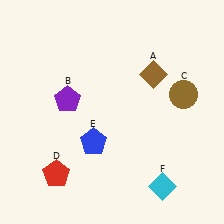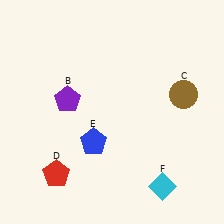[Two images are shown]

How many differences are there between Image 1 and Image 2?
There is 1 difference between the two images.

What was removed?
The brown diamond (A) was removed in Image 2.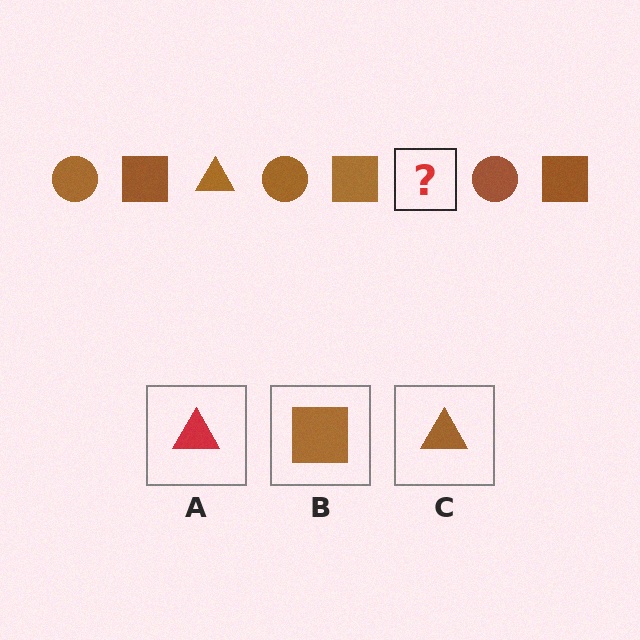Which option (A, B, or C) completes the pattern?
C.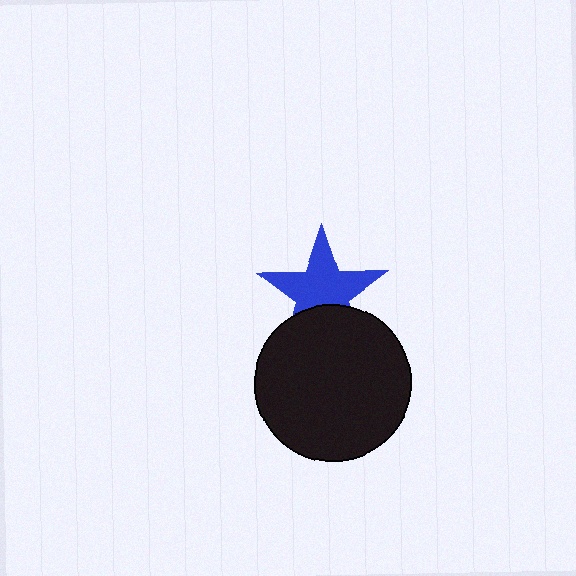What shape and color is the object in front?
The object in front is a black circle.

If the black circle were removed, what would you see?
You would see the complete blue star.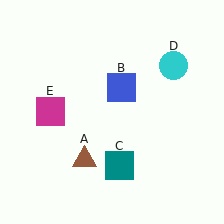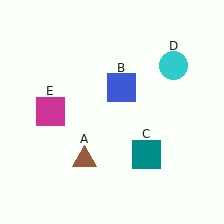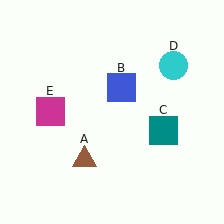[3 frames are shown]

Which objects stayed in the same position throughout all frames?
Brown triangle (object A) and blue square (object B) and cyan circle (object D) and magenta square (object E) remained stationary.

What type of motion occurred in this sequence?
The teal square (object C) rotated counterclockwise around the center of the scene.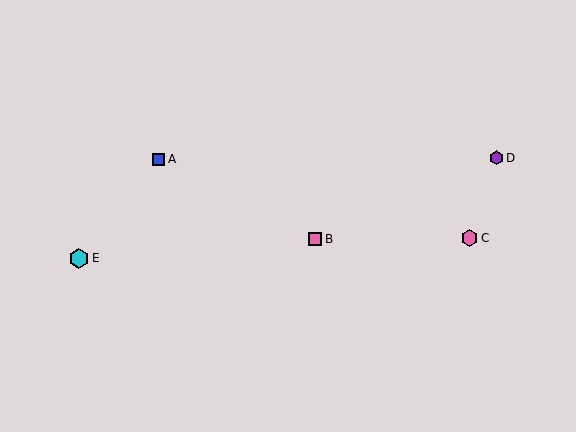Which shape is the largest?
The cyan hexagon (labeled E) is the largest.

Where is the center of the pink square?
The center of the pink square is at (315, 239).